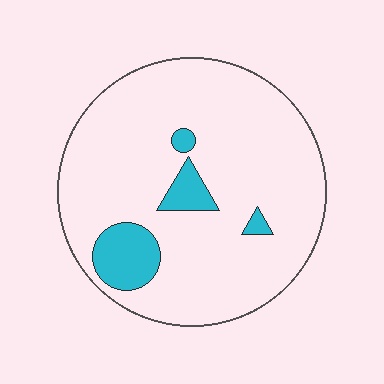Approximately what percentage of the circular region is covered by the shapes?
Approximately 10%.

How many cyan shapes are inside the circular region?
4.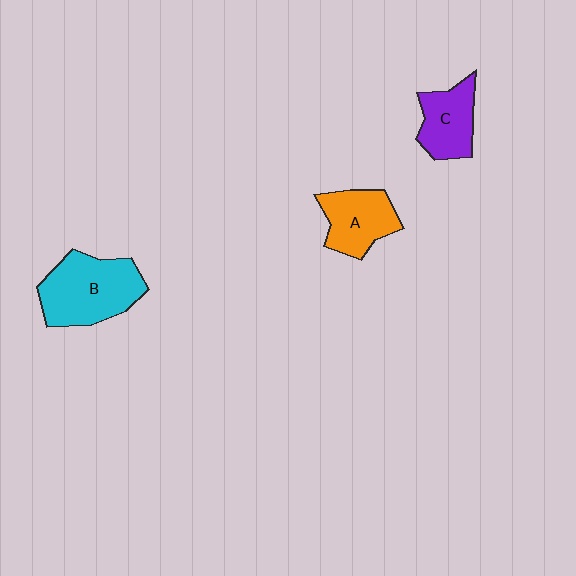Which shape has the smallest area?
Shape C (purple).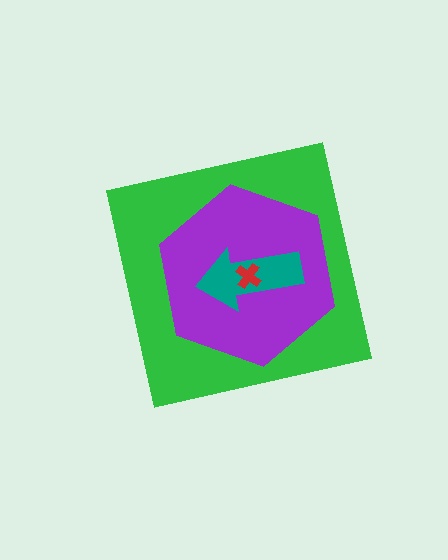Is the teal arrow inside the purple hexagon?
Yes.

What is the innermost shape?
The red cross.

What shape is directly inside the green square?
The purple hexagon.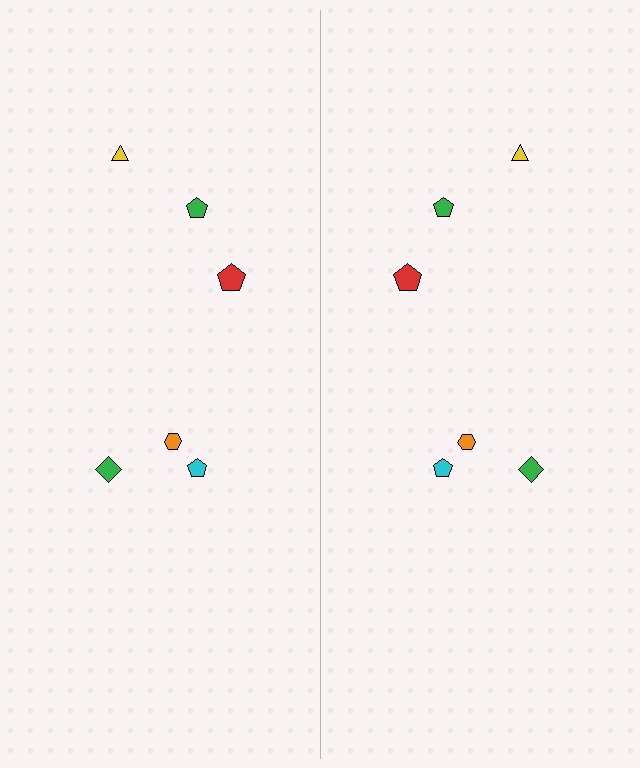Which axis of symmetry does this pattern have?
The pattern has a vertical axis of symmetry running through the center of the image.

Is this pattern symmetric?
Yes, this pattern has bilateral (reflection) symmetry.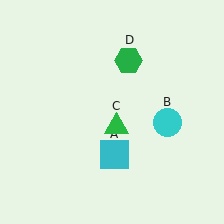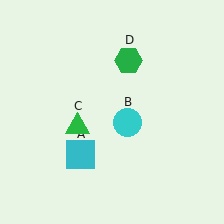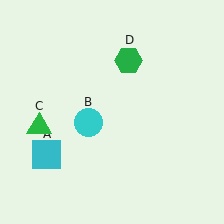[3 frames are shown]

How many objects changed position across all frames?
3 objects changed position: cyan square (object A), cyan circle (object B), green triangle (object C).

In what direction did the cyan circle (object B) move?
The cyan circle (object B) moved left.